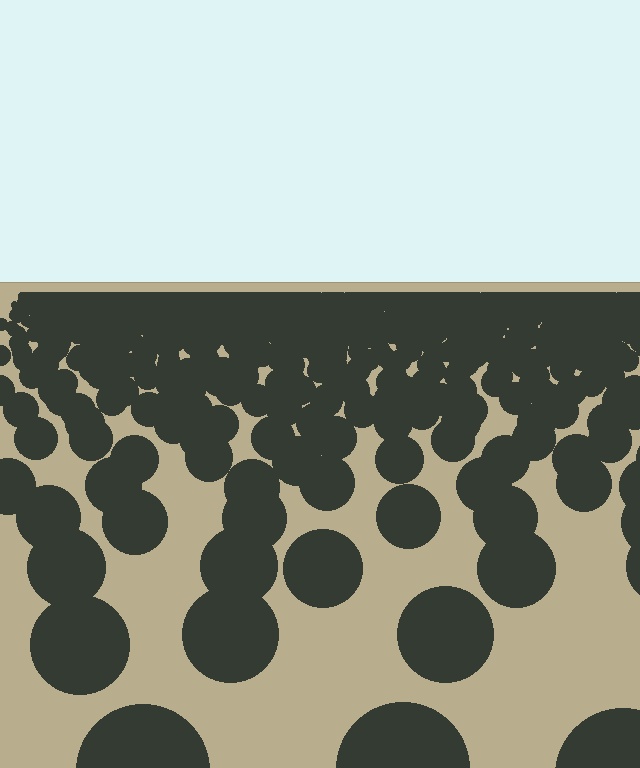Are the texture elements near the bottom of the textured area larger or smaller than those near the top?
Larger. Near the bottom, elements are closer to the viewer and appear at a bigger on-screen size.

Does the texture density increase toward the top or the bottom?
Density increases toward the top.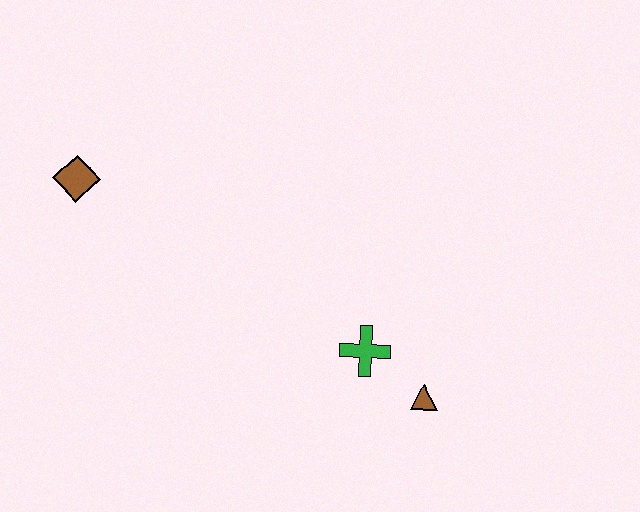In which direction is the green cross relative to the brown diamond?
The green cross is to the right of the brown diamond.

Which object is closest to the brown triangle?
The green cross is closest to the brown triangle.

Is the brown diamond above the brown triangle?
Yes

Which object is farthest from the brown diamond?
The brown triangle is farthest from the brown diamond.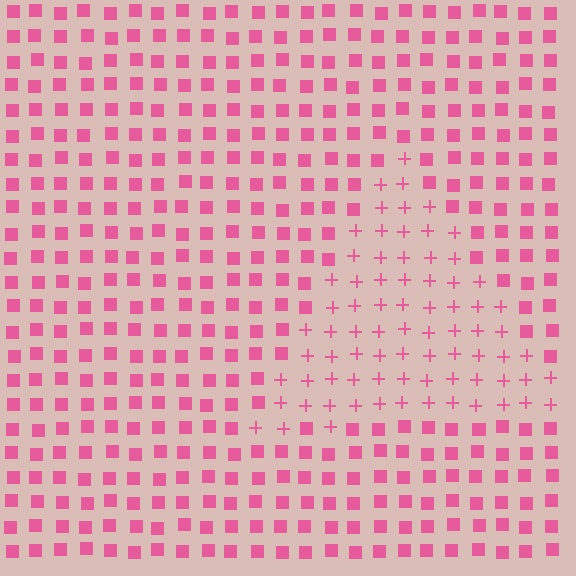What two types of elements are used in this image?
The image uses plus signs inside the triangle region and squares outside it.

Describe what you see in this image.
The image is filled with small pink elements arranged in a uniform grid. A triangle-shaped region contains plus signs, while the surrounding area contains squares. The boundary is defined purely by the change in element shape.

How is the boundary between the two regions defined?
The boundary is defined by a change in element shape: plus signs inside vs. squares outside. All elements share the same color and spacing.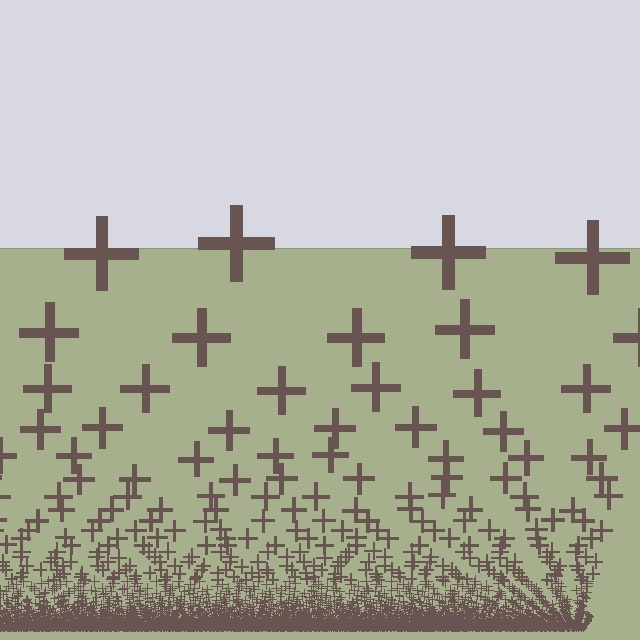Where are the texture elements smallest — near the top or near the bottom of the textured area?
Near the bottom.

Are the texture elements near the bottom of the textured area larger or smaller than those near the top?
Smaller. The gradient is inverted — elements near the bottom are smaller and denser.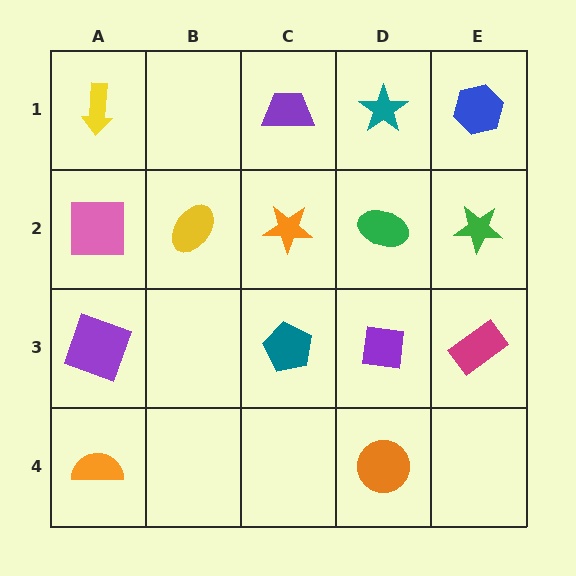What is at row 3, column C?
A teal pentagon.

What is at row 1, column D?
A teal star.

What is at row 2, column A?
A pink square.